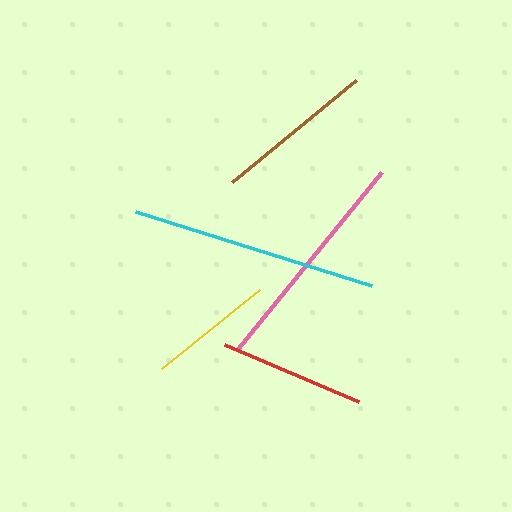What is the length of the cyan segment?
The cyan segment is approximately 247 pixels long.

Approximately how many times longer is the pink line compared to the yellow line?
The pink line is approximately 1.8 times the length of the yellow line.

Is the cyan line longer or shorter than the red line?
The cyan line is longer than the red line.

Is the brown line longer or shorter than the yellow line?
The brown line is longer than the yellow line.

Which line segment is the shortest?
The yellow line is the shortest at approximately 126 pixels.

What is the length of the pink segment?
The pink segment is approximately 228 pixels long.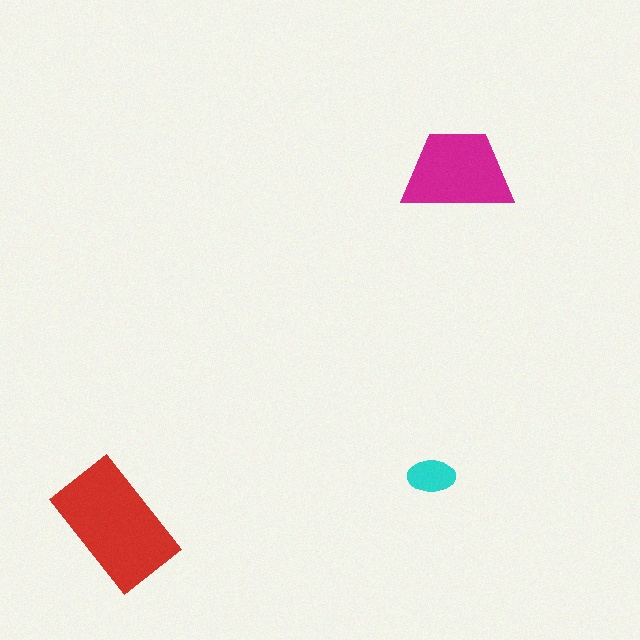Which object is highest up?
The magenta trapezoid is topmost.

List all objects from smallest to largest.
The cyan ellipse, the magenta trapezoid, the red rectangle.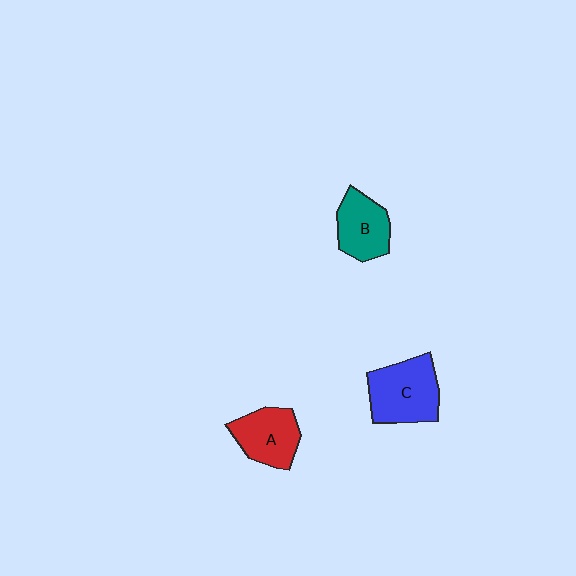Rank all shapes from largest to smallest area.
From largest to smallest: C (blue), A (red), B (teal).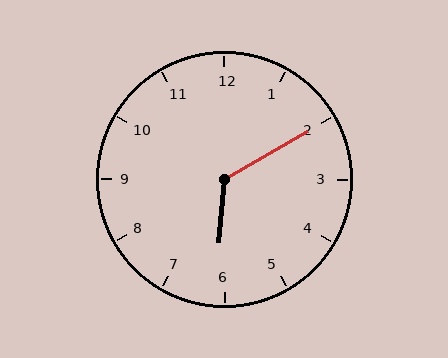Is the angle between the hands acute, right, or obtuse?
It is obtuse.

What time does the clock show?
6:10.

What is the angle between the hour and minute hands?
Approximately 125 degrees.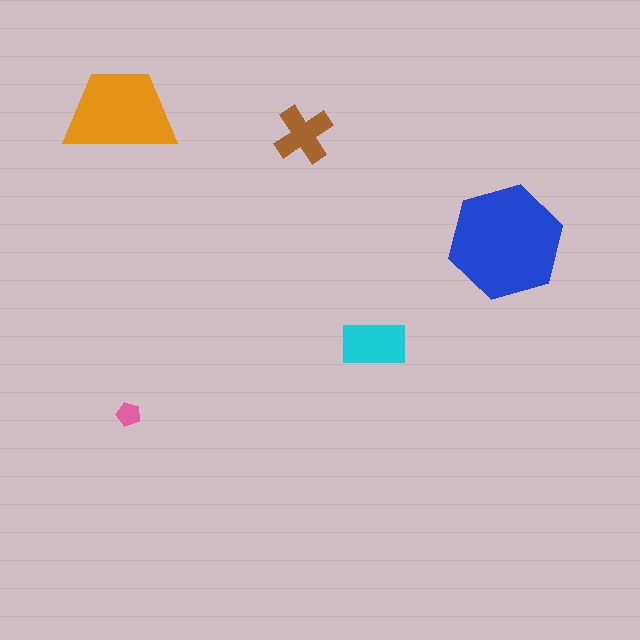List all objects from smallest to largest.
The pink pentagon, the brown cross, the cyan rectangle, the orange trapezoid, the blue hexagon.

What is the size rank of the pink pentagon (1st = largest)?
5th.